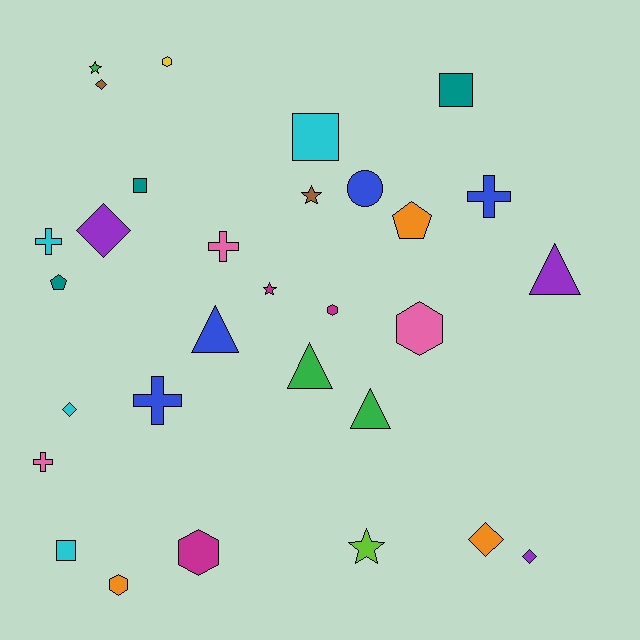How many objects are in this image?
There are 30 objects.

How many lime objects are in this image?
There is 1 lime object.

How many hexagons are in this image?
There are 5 hexagons.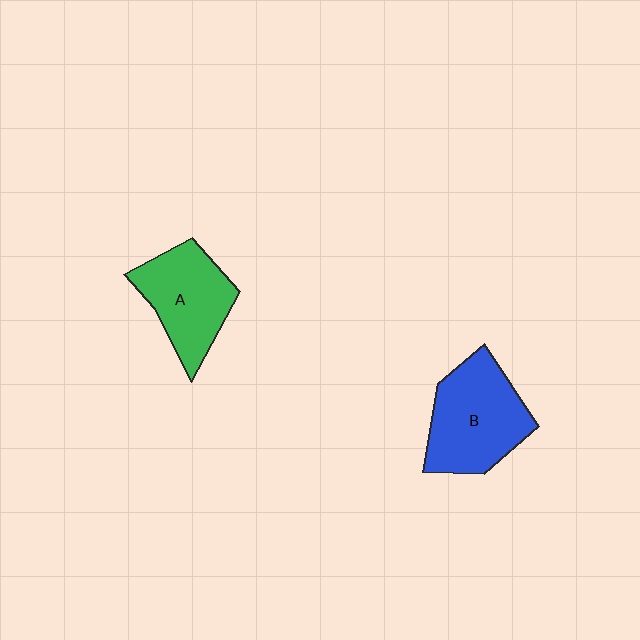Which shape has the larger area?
Shape B (blue).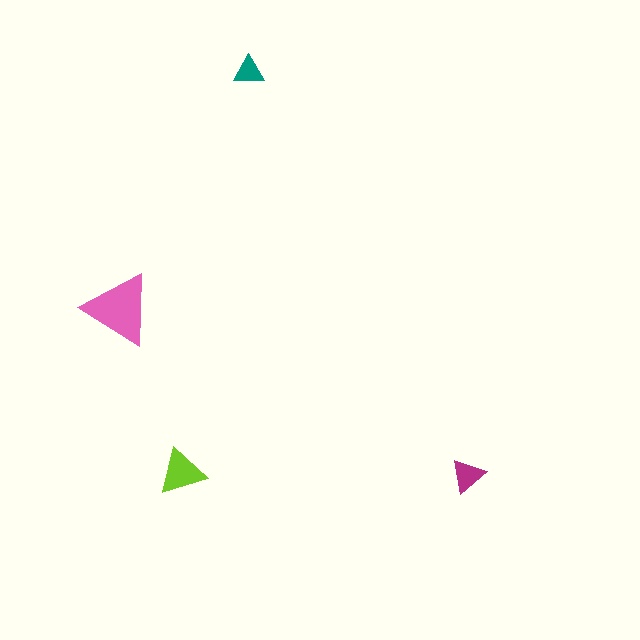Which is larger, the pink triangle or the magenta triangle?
The pink one.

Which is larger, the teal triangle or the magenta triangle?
The magenta one.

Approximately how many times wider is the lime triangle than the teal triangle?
About 1.5 times wider.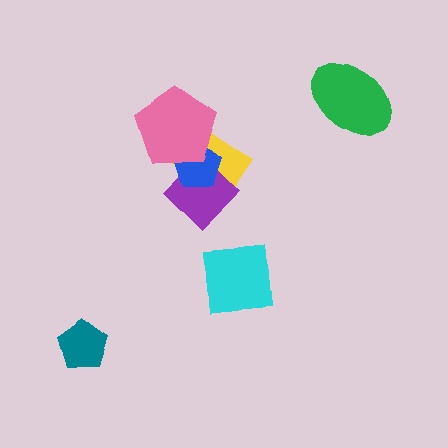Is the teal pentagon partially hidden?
No, no other shape covers it.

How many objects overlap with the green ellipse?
0 objects overlap with the green ellipse.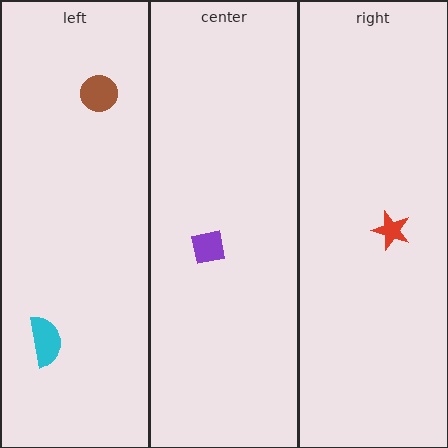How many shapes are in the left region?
2.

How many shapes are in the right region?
1.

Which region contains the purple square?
The center region.